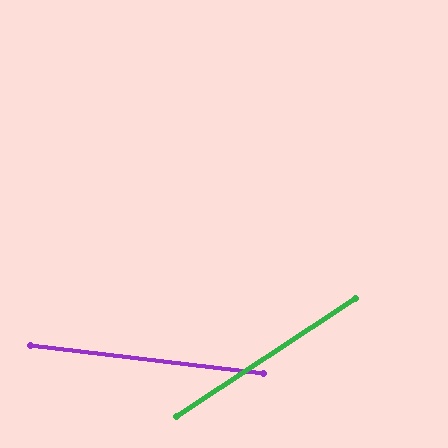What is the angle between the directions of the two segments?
Approximately 40 degrees.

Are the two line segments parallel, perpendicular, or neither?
Neither parallel nor perpendicular — they differ by about 40°.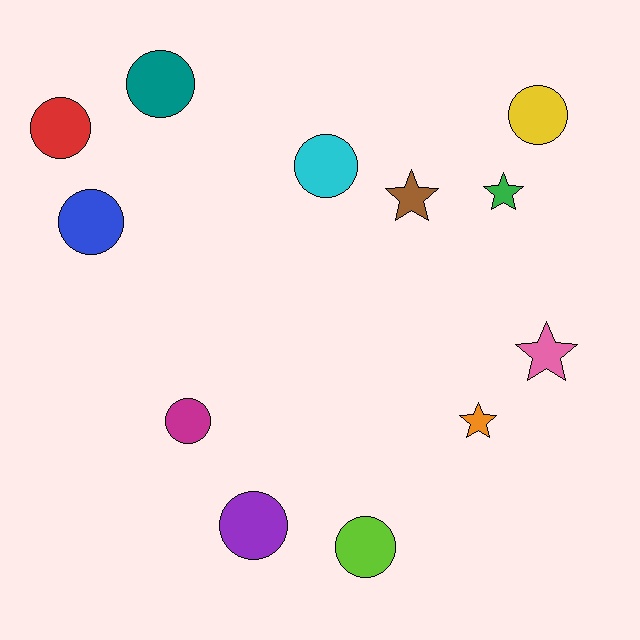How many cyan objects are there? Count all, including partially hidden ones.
There is 1 cyan object.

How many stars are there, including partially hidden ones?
There are 4 stars.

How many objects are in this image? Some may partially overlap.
There are 12 objects.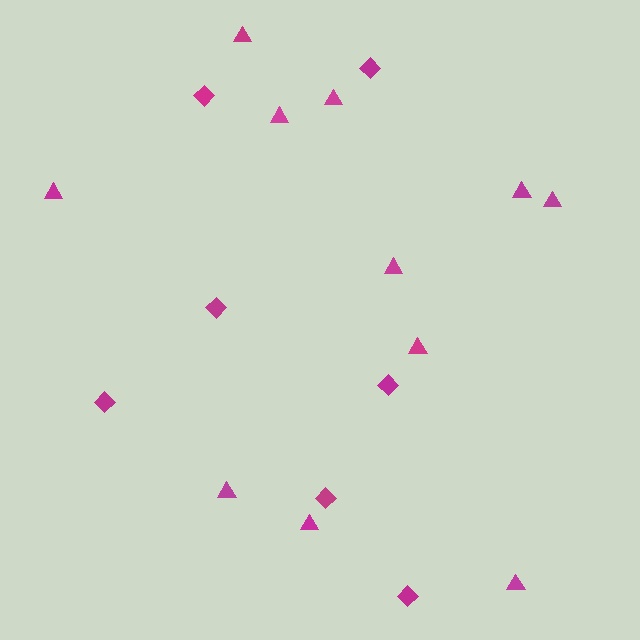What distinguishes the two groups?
There are 2 groups: one group of diamonds (7) and one group of triangles (11).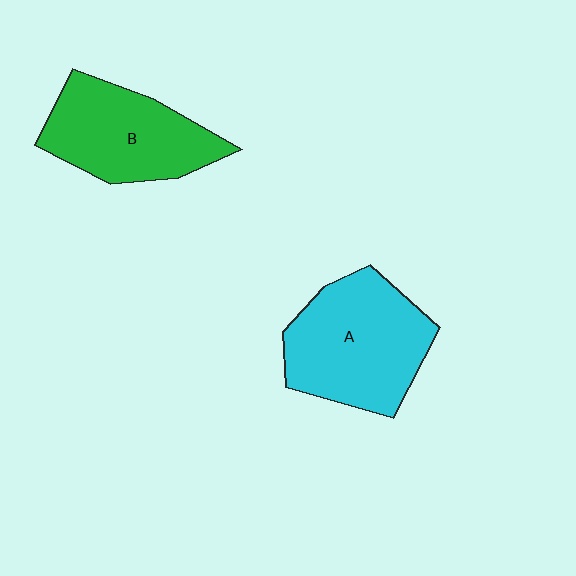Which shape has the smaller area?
Shape B (green).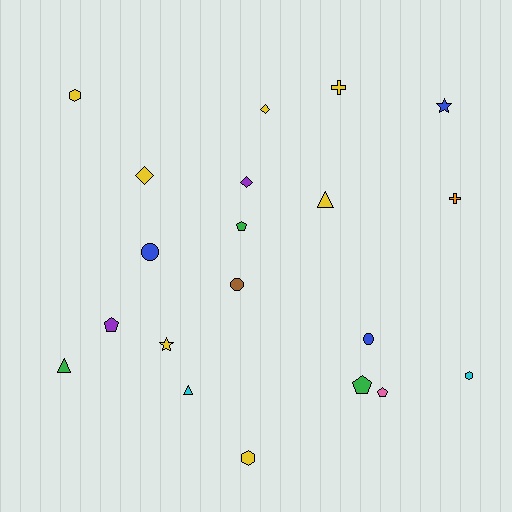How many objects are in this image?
There are 20 objects.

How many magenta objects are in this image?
There are no magenta objects.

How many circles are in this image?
There are 3 circles.